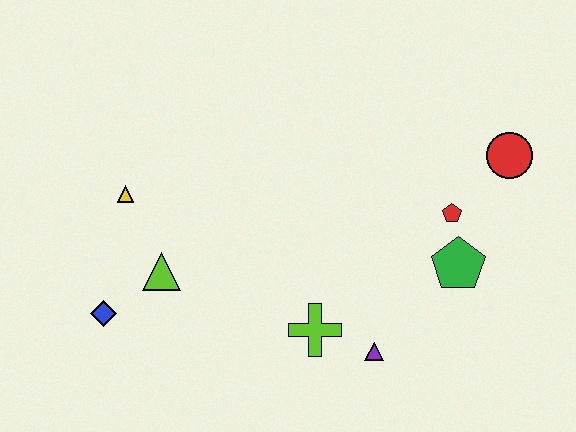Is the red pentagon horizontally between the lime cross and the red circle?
Yes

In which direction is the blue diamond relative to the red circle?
The blue diamond is to the left of the red circle.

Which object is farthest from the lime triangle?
The red circle is farthest from the lime triangle.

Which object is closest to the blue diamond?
The lime triangle is closest to the blue diamond.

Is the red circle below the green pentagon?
No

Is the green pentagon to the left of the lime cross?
No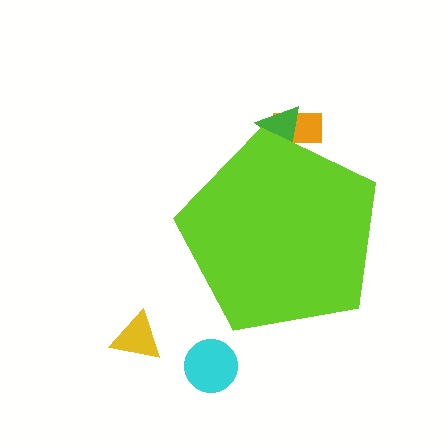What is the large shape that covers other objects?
A lime pentagon.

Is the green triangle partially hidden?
Yes, the green triangle is partially hidden behind the lime pentagon.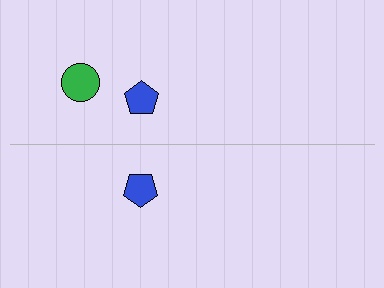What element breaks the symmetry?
A green circle is missing from the bottom side.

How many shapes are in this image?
There are 3 shapes in this image.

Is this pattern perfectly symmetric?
No, the pattern is not perfectly symmetric. A green circle is missing from the bottom side.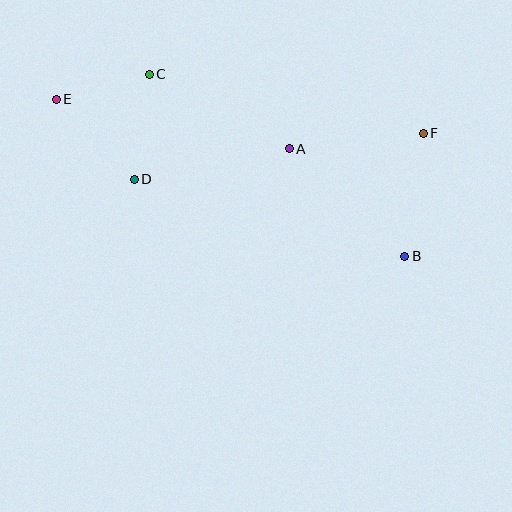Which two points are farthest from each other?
Points B and E are farthest from each other.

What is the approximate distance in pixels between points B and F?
The distance between B and F is approximately 124 pixels.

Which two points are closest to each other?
Points C and E are closest to each other.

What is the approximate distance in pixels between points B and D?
The distance between B and D is approximately 281 pixels.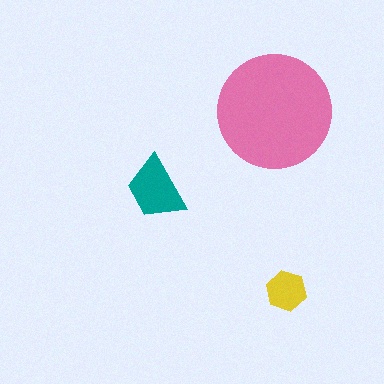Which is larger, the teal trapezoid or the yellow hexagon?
The teal trapezoid.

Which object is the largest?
The pink circle.